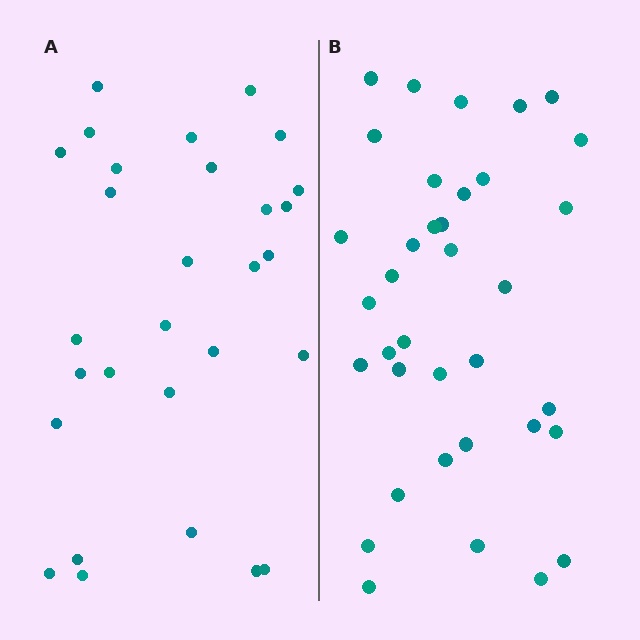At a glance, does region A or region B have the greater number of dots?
Region B (the right region) has more dots.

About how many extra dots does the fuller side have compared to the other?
Region B has roughly 8 or so more dots than region A.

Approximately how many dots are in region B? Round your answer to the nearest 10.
About 40 dots. (The exact count is 36, which rounds to 40.)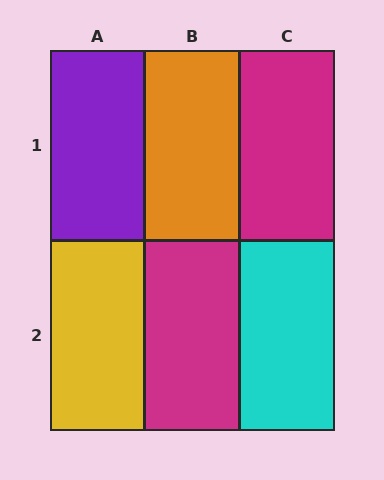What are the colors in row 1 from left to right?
Purple, orange, magenta.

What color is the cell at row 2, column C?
Cyan.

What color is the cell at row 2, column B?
Magenta.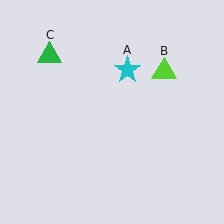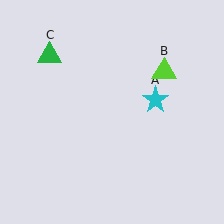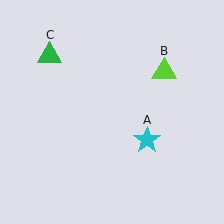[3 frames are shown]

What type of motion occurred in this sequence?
The cyan star (object A) rotated clockwise around the center of the scene.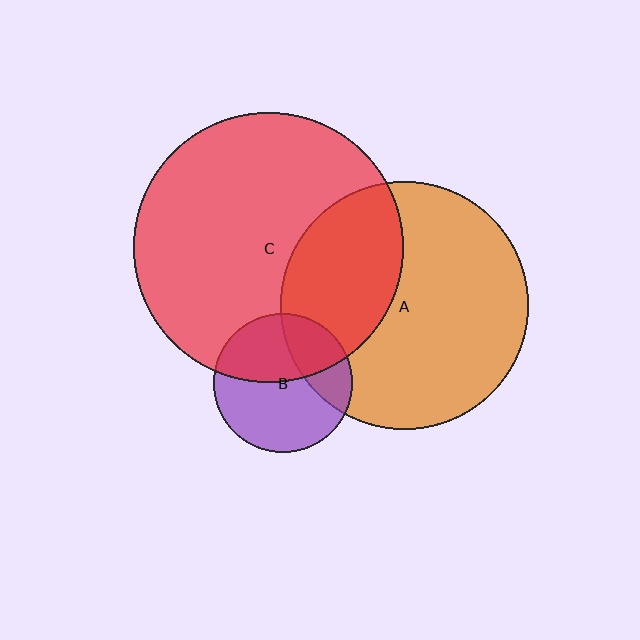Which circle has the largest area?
Circle C (red).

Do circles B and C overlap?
Yes.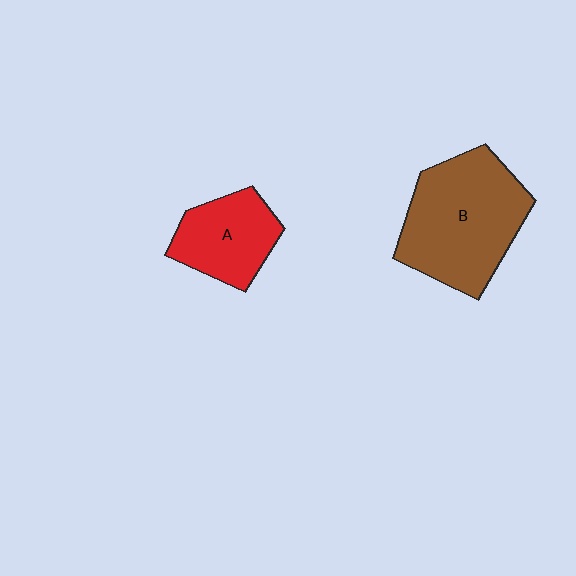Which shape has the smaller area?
Shape A (red).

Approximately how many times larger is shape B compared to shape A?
Approximately 1.8 times.